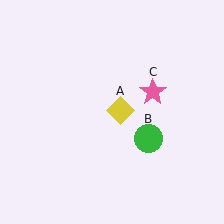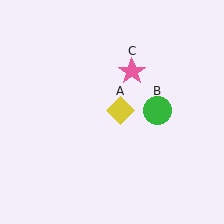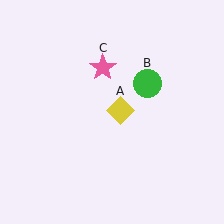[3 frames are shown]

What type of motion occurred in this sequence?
The green circle (object B), pink star (object C) rotated counterclockwise around the center of the scene.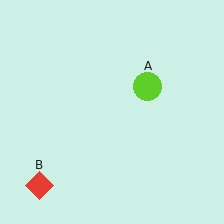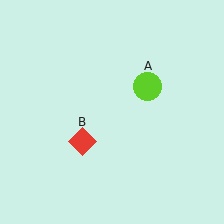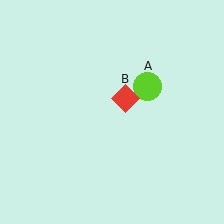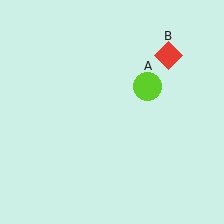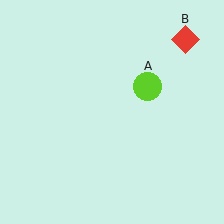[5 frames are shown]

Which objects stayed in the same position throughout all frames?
Lime circle (object A) remained stationary.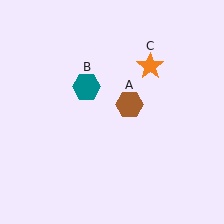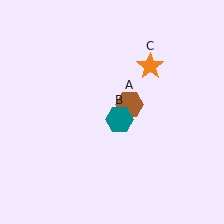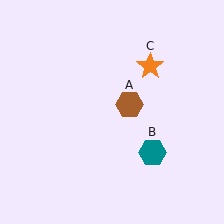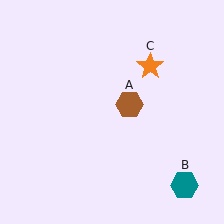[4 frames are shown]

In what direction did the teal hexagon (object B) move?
The teal hexagon (object B) moved down and to the right.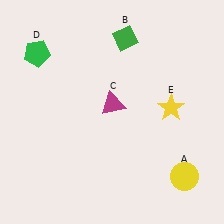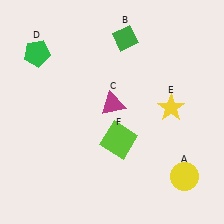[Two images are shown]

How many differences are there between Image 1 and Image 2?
There is 1 difference between the two images.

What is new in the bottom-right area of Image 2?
A lime square (F) was added in the bottom-right area of Image 2.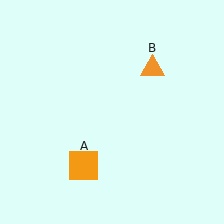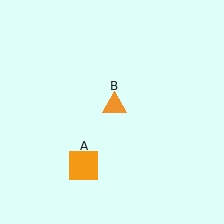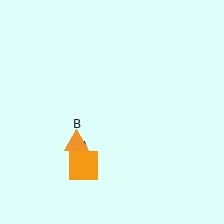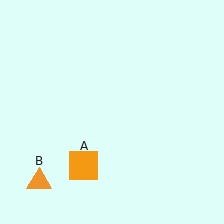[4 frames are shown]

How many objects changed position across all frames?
1 object changed position: orange triangle (object B).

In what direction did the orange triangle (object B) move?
The orange triangle (object B) moved down and to the left.